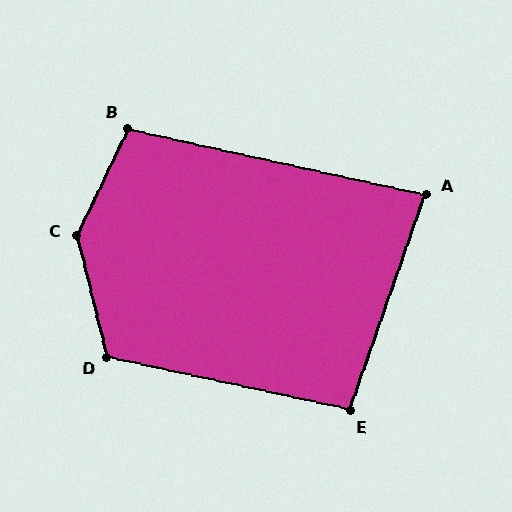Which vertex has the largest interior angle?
C, at approximately 141 degrees.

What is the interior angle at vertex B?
Approximately 103 degrees (obtuse).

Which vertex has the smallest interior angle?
A, at approximately 83 degrees.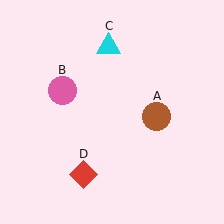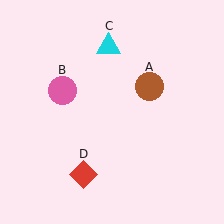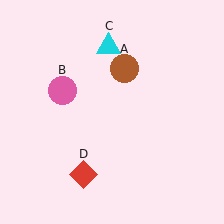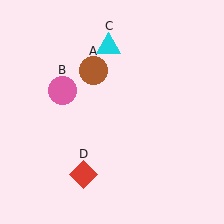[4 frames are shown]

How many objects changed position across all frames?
1 object changed position: brown circle (object A).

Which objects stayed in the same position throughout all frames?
Pink circle (object B) and cyan triangle (object C) and red diamond (object D) remained stationary.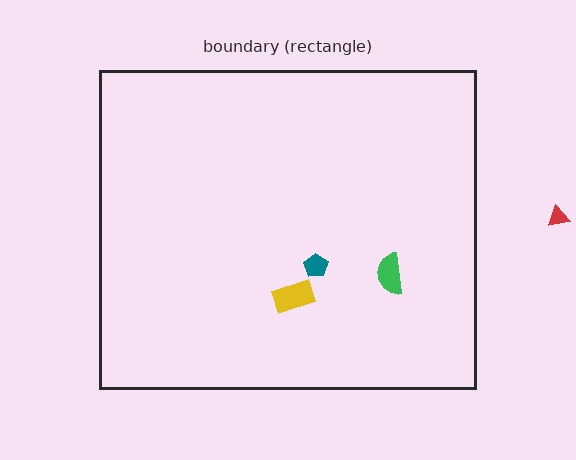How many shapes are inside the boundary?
3 inside, 1 outside.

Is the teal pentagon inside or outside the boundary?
Inside.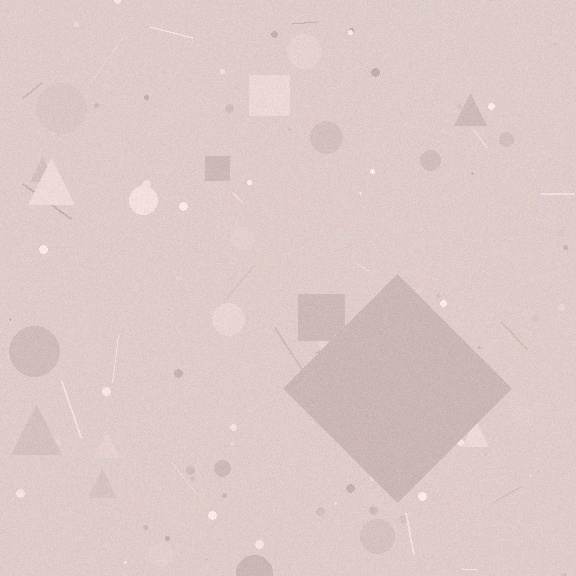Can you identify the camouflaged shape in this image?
The camouflaged shape is a diamond.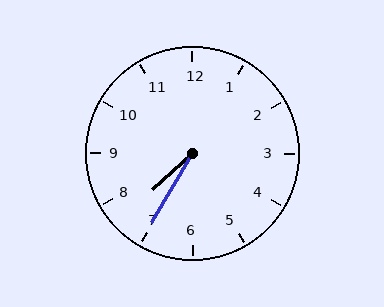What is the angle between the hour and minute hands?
Approximately 18 degrees.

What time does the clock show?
7:35.